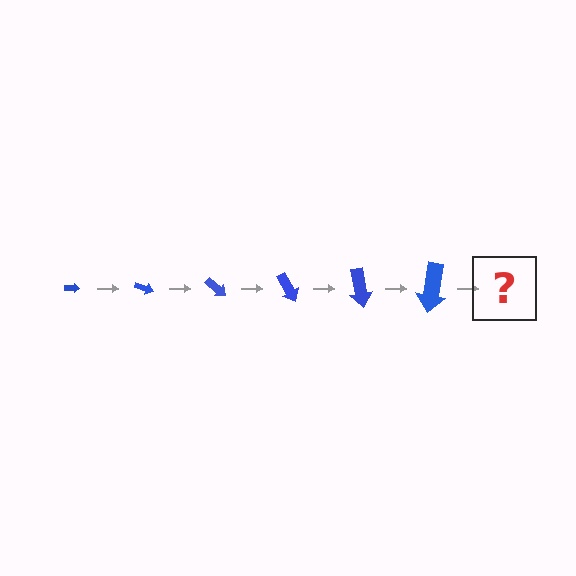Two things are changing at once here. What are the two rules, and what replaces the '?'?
The two rules are that the arrow grows larger each step and it rotates 20 degrees each step. The '?' should be an arrow, larger than the previous one and rotated 120 degrees from the start.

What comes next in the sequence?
The next element should be an arrow, larger than the previous one and rotated 120 degrees from the start.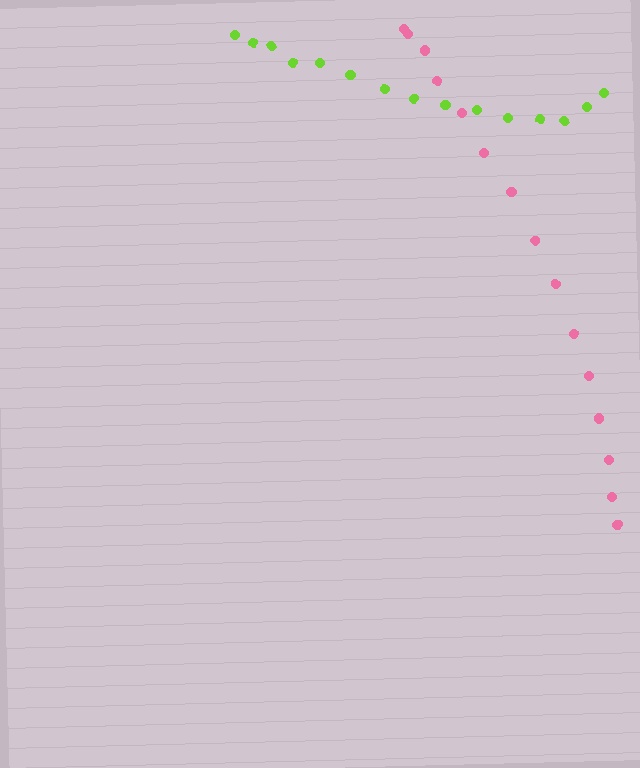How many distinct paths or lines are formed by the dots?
There are 2 distinct paths.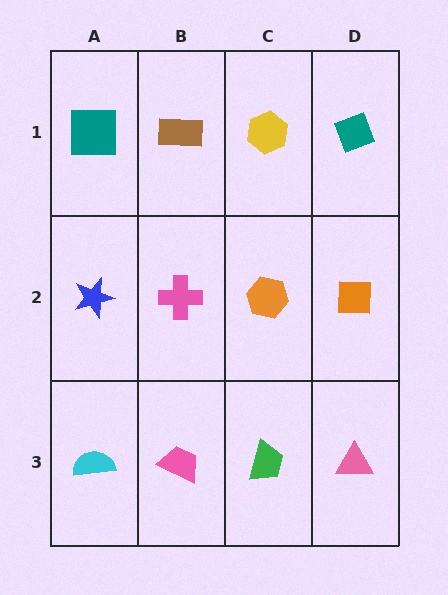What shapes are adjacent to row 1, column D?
An orange square (row 2, column D), a yellow hexagon (row 1, column C).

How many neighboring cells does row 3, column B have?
3.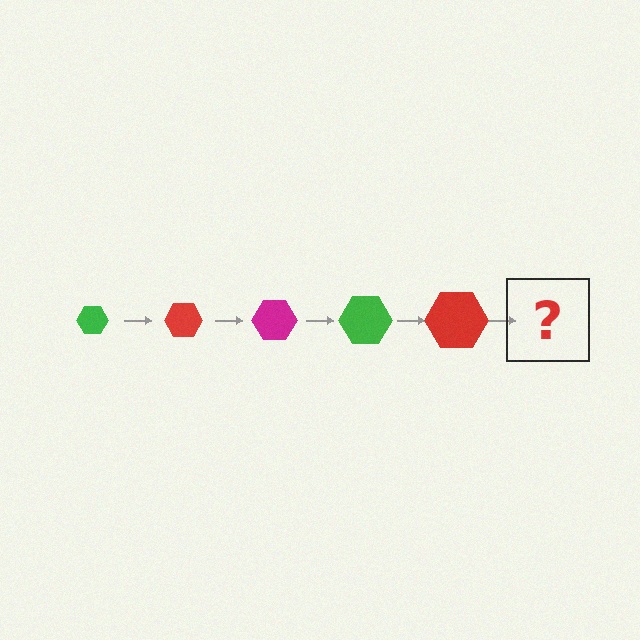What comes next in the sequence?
The next element should be a magenta hexagon, larger than the previous one.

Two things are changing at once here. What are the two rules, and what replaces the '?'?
The two rules are that the hexagon grows larger each step and the color cycles through green, red, and magenta. The '?' should be a magenta hexagon, larger than the previous one.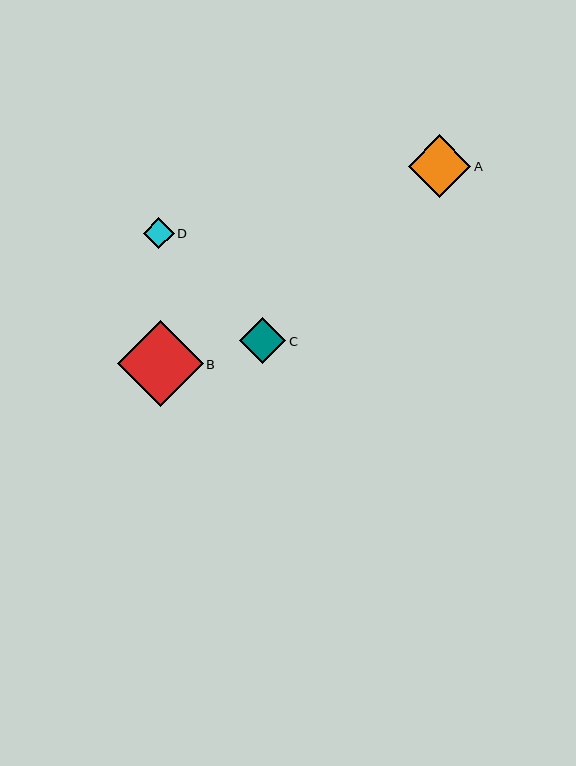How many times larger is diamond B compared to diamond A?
Diamond B is approximately 1.4 times the size of diamond A.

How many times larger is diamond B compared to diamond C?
Diamond B is approximately 1.9 times the size of diamond C.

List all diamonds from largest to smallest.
From largest to smallest: B, A, C, D.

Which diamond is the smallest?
Diamond D is the smallest with a size of approximately 31 pixels.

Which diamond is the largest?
Diamond B is the largest with a size of approximately 86 pixels.